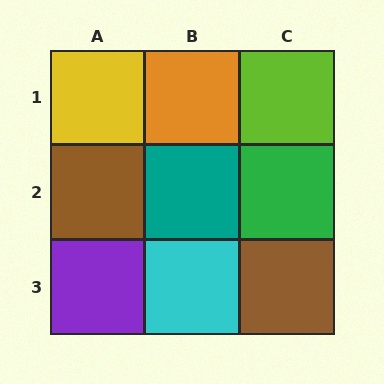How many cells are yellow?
1 cell is yellow.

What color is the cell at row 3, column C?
Brown.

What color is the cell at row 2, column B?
Teal.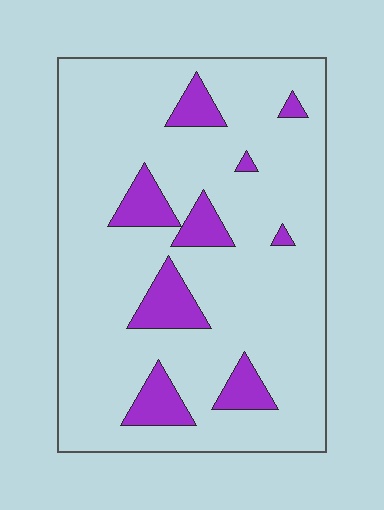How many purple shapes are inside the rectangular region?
9.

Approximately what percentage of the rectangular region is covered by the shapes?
Approximately 15%.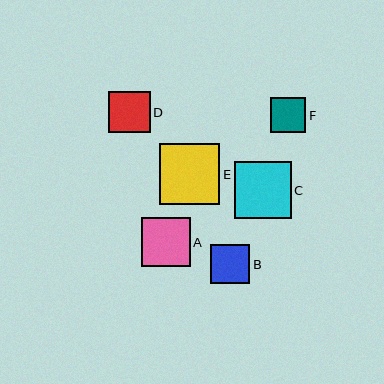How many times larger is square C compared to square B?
Square C is approximately 1.5 times the size of square B.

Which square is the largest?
Square E is the largest with a size of approximately 61 pixels.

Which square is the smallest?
Square F is the smallest with a size of approximately 35 pixels.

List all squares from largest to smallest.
From largest to smallest: E, C, A, D, B, F.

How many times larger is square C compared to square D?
Square C is approximately 1.4 times the size of square D.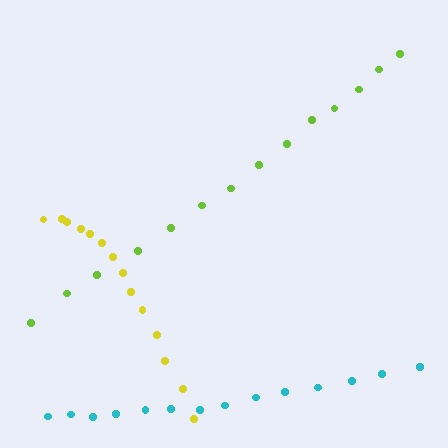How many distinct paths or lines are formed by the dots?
There are 3 distinct paths.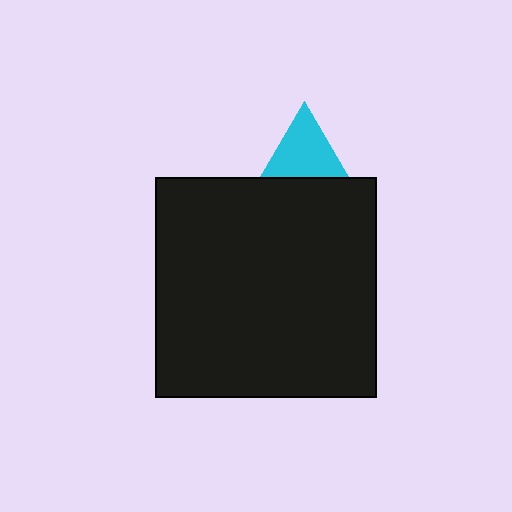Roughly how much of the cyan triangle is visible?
About half of it is visible (roughly 50%).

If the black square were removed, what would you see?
You would see the complete cyan triangle.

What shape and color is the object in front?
The object in front is a black square.